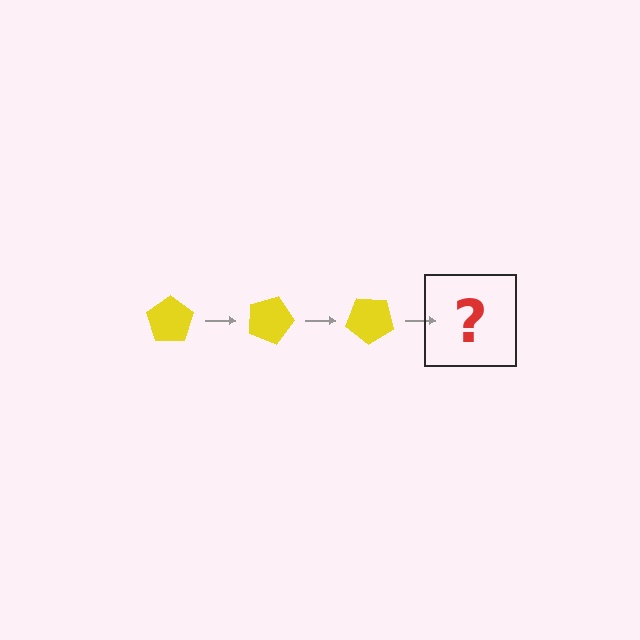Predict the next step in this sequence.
The next step is a yellow pentagon rotated 60 degrees.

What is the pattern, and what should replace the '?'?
The pattern is that the pentagon rotates 20 degrees each step. The '?' should be a yellow pentagon rotated 60 degrees.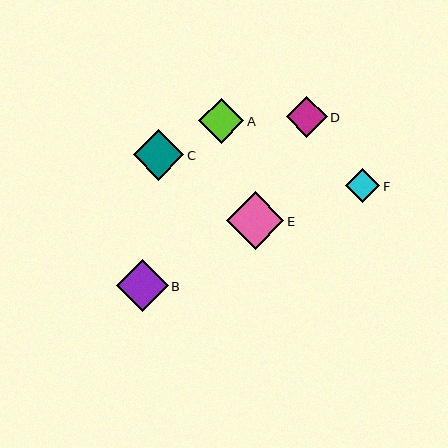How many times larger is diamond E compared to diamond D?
Diamond E is approximately 1.4 times the size of diamond D.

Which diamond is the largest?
Diamond E is the largest with a size of approximately 58 pixels.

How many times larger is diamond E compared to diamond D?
Diamond E is approximately 1.4 times the size of diamond D.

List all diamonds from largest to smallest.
From largest to smallest: E, B, C, A, D, F.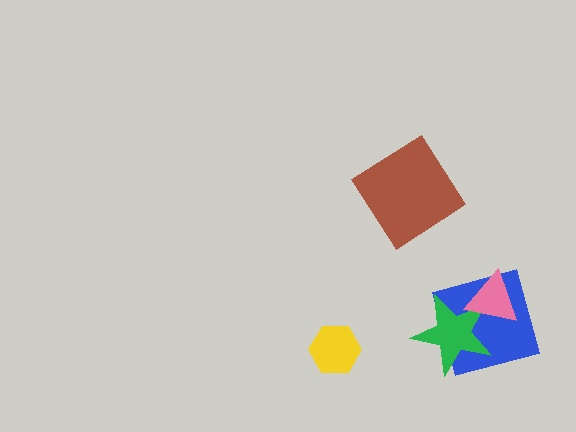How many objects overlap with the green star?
2 objects overlap with the green star.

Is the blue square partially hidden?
Yes, it is partially covered by another shape.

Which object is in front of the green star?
The pink triangle is in front of the green star.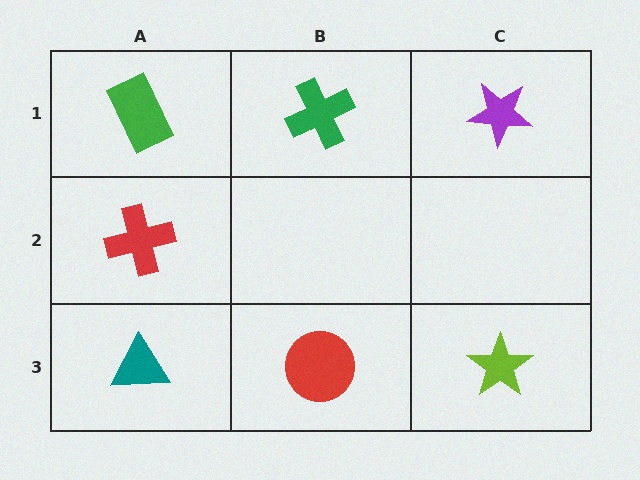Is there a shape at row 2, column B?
No, that cell is empty.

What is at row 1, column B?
A green cross.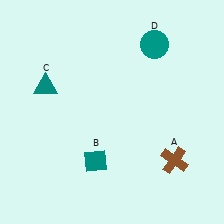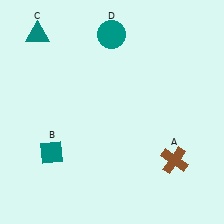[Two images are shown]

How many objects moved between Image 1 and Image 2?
3 objects moved between the two images.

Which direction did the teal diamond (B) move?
The teal diamond (B) moved left.